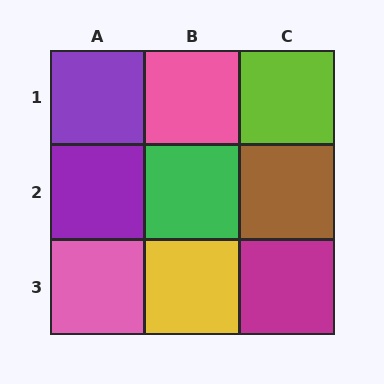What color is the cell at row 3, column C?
Magenta.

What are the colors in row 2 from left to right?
Purple, green, brown.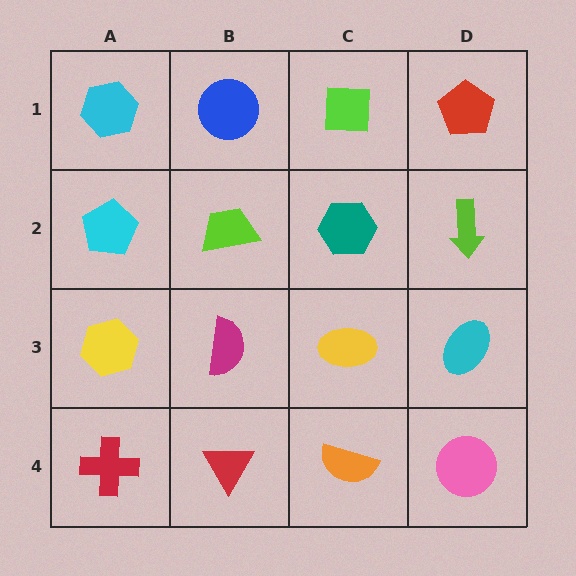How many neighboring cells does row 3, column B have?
4.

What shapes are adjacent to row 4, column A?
A yellow hexagon (row 3, column A), a red triangle (row 4, column B).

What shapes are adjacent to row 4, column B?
A magenta semicircle (row 3, column B), a red cross (row 4, column A), an orange semicircle (row 4, column C).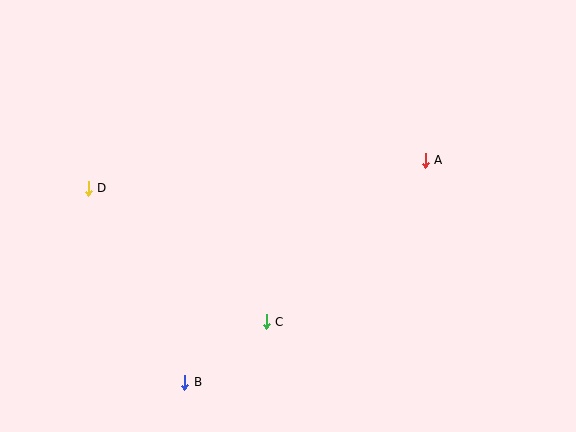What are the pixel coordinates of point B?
Point B is at (185, 382).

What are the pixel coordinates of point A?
Point A is at (425, 160).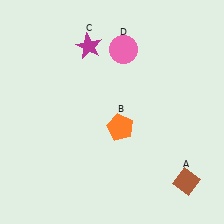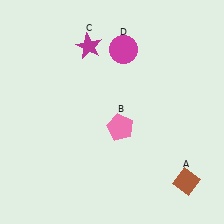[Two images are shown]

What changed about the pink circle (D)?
In Image 1, D is pink. In Image 2, it changed to magenta.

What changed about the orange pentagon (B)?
In Image 1, B is orange. In Image 2, it changed to pink.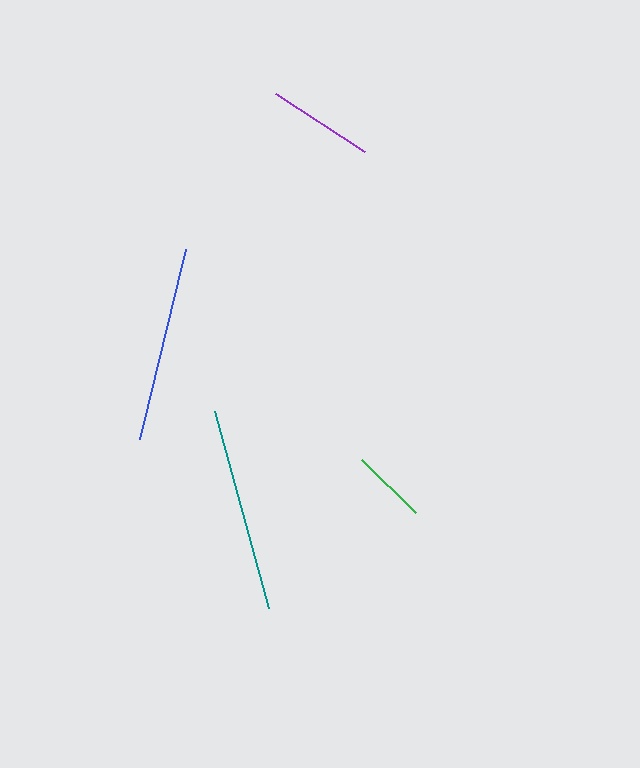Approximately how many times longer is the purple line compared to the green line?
The purple line is approximately 1.4 times the length of the green line.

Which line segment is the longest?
The teal line is the longest at approximately 204 pixels.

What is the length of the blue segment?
The blue segment is approximately 196 pixels long.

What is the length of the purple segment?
The purple segment is approximately 106 pixels long.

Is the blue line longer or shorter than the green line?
The blue line is longer than the green line.